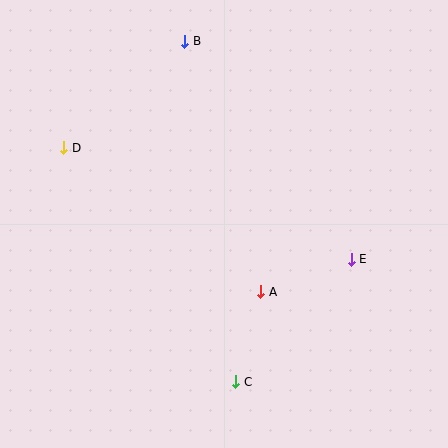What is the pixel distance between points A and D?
The distance between A and D is 244 pixels.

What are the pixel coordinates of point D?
Point D is at (64, 148).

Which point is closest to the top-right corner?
Point B is closest to the top-right corner.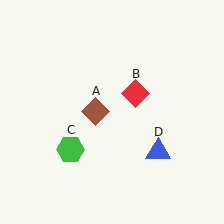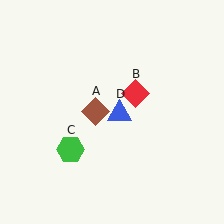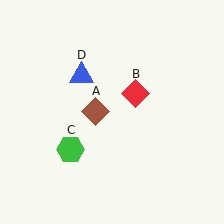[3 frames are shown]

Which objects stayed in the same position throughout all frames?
Brown diamond (object A) and red diamond (object B) and green hexagon (object C) remained stationary.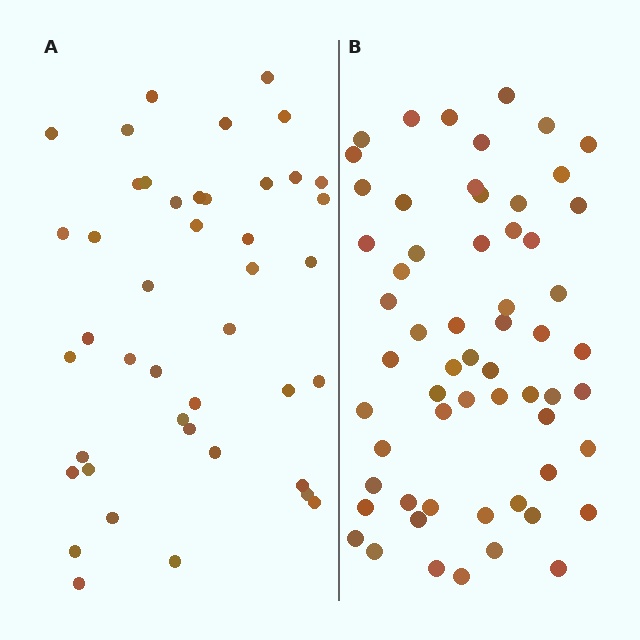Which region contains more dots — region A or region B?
Region B (the right region) has more dots.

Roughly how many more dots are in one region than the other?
Region B has approximately 15 more dots than region A.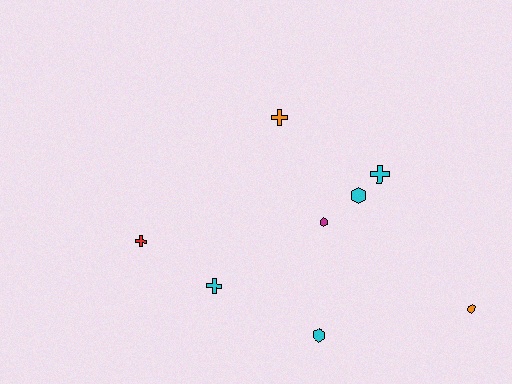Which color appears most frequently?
Cyan, with 4 objects.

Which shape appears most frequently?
Hexagon, with 4 objects.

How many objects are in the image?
There are 8 objects.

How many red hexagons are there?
There are no red hexagons.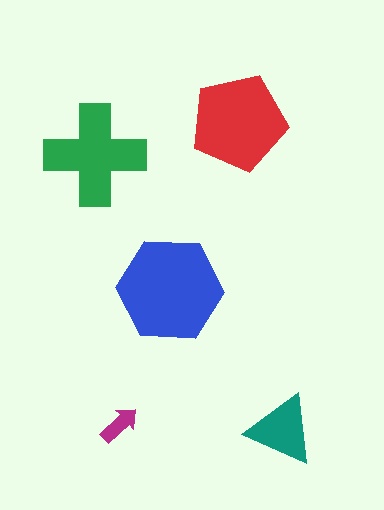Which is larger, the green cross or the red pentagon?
The red pentagon.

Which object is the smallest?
The magenta arrow.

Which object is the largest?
The blue hexagon.